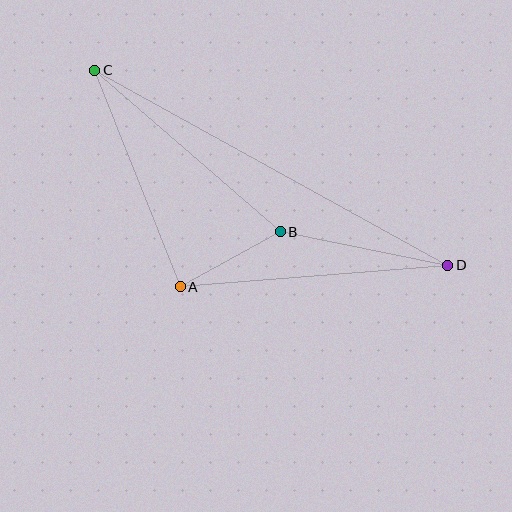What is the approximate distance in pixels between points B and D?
The distance between B and D is approximately 171 pixels.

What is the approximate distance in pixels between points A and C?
The distance between A and C is approximately 233 pixels.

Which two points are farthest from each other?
Points C and D are farthest from each other.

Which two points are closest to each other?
Points A and B are closest to each other.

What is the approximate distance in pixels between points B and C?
The distance between B and C is approximately 246 pixels.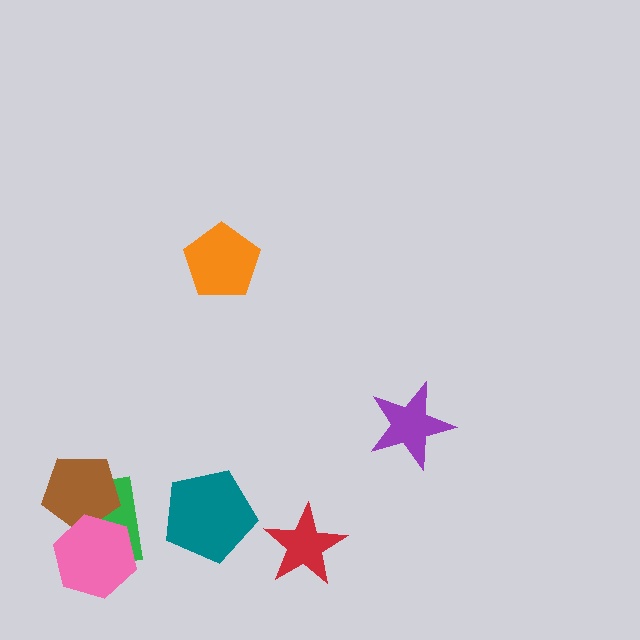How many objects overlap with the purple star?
0 objects overlap with the purple star.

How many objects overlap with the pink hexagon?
2 objects overlap with the pink hexagon.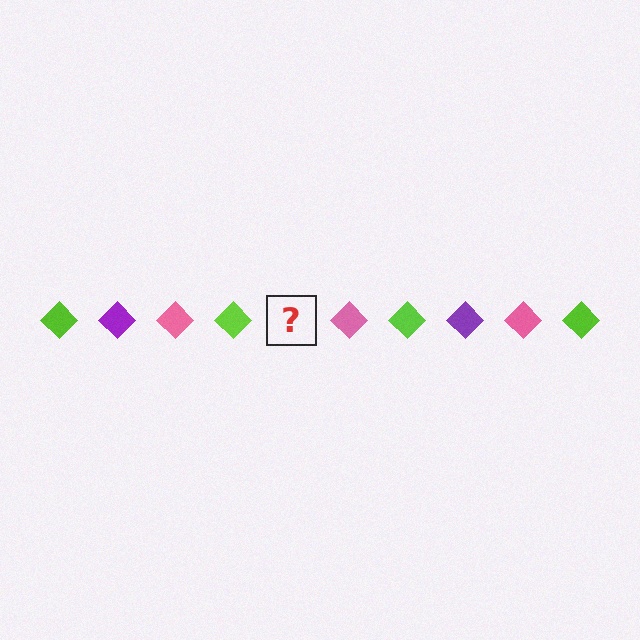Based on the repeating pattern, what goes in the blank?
The blank should be a purple diamond.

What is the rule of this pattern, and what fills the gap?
The rule is that the pattern cycles through lime, purple, pink diamonds. The gap should be filled with a purple diamond.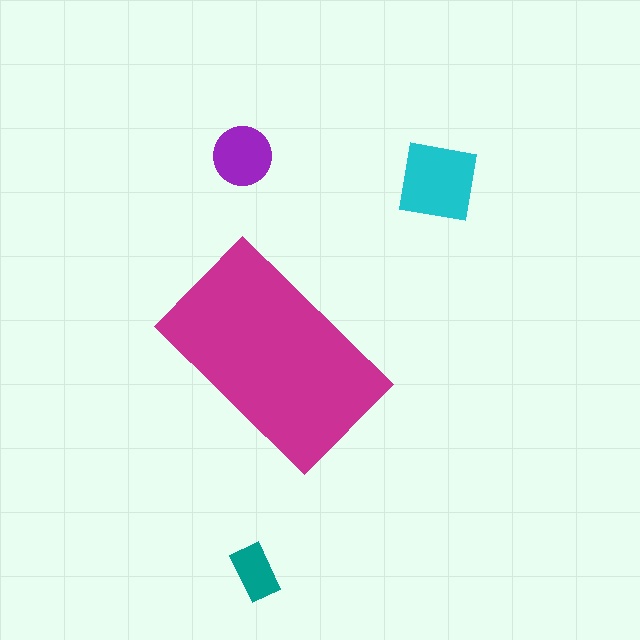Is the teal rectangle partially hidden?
No, the teal rectangle is fully visible.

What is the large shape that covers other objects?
A magenta rectangle.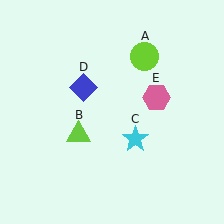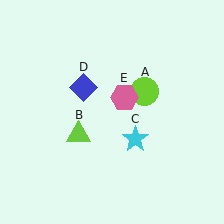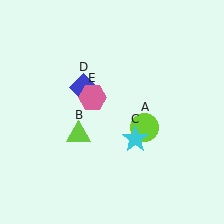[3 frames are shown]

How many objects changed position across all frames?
2 objects changed position: lime circle (object A), pink hexagon (object E).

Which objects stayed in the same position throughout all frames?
Lime triangle (object B) and cyan star (object C) and blue diamond (object D) remained stationary.